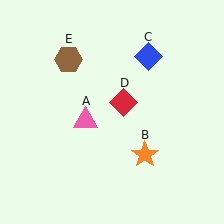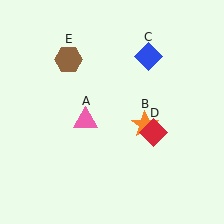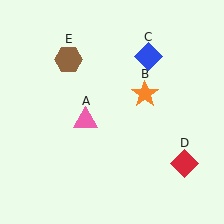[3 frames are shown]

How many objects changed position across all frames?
2 objects changed position: orange star (object B), red diamond (object D).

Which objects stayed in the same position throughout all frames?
Pink triangle (object A) and blue diamond (object C) and brown hexagon (object E) remained stationary.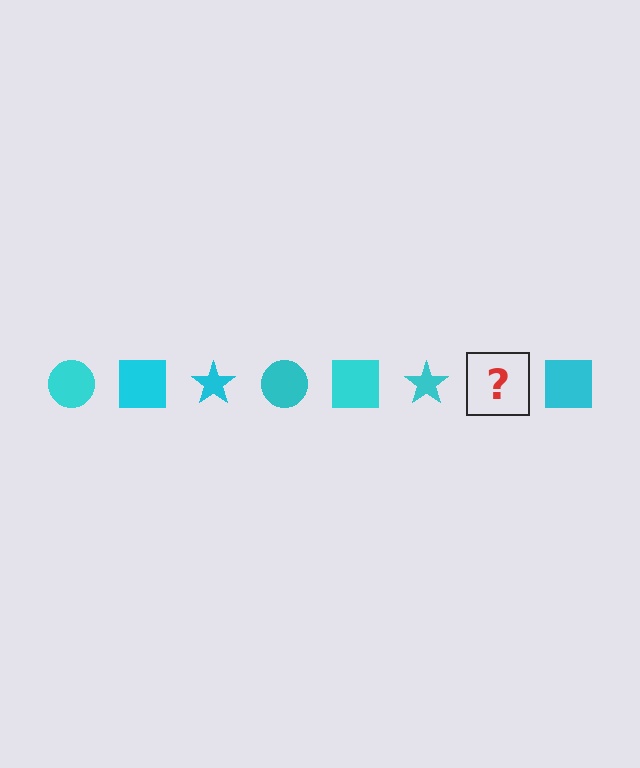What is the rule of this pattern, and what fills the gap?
The rule is that the pattern cycles through circle, square, star shapes in cyan. The gap should be filled with a cyan circle.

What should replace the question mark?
The question mark should be replaced with a cyan circle.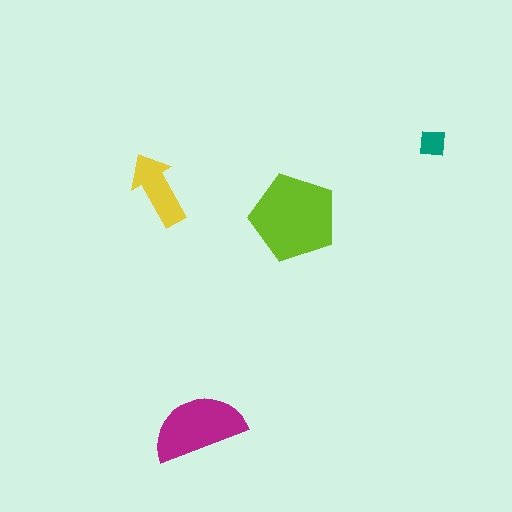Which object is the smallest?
The teal square.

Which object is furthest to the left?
The yellow arrow is leftmost.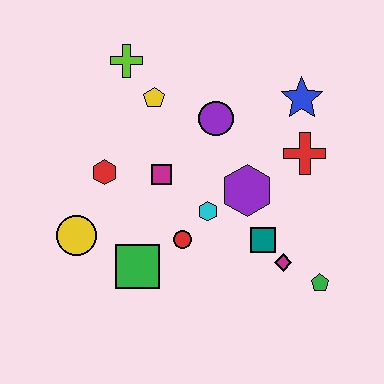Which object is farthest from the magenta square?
The green pentagon is farthest from the magenta square.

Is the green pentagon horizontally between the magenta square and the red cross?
No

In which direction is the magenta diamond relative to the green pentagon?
The magenta diamond is to the left of the green pentagon.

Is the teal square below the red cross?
Yes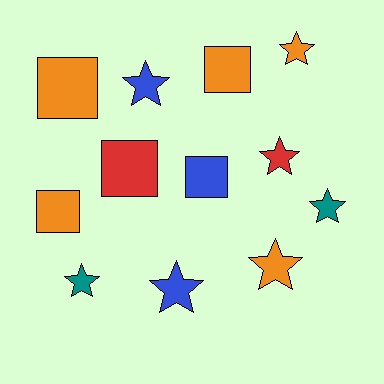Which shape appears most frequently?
Star, with 7 objects.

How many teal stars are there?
There are 2 teal stars.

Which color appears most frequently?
Orange, with 5 objects.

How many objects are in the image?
There are 12 objects.